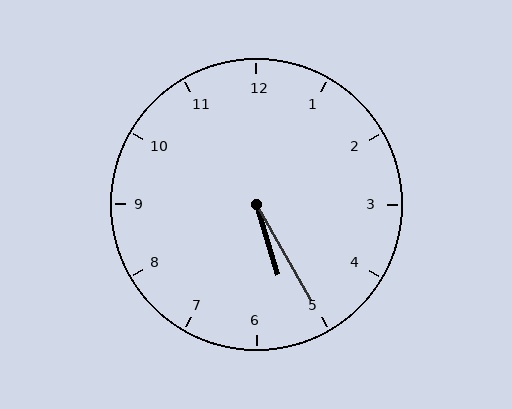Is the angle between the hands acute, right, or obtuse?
It is acute.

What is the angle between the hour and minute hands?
Approximately 12 degrees.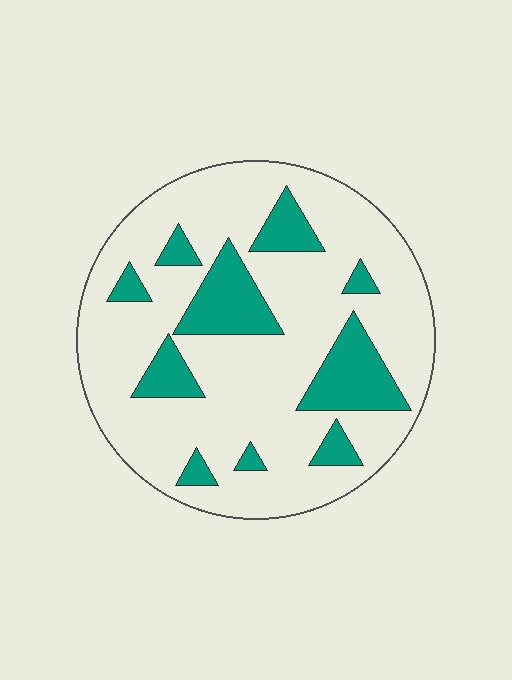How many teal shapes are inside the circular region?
10.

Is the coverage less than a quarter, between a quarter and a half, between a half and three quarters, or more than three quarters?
Less than a quarter.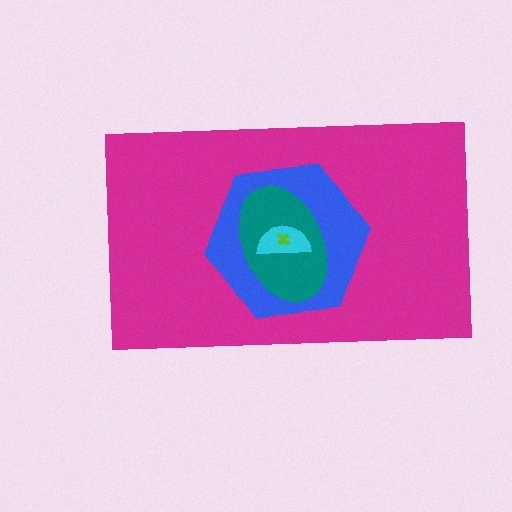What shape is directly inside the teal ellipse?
The cyan semicircle.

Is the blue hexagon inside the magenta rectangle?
Yes.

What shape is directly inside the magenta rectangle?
The blue hexagon.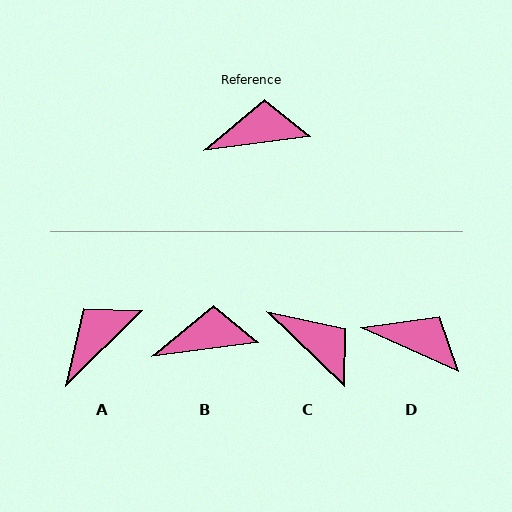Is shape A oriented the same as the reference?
No, it is off by about 37 degrees.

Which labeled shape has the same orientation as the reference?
B.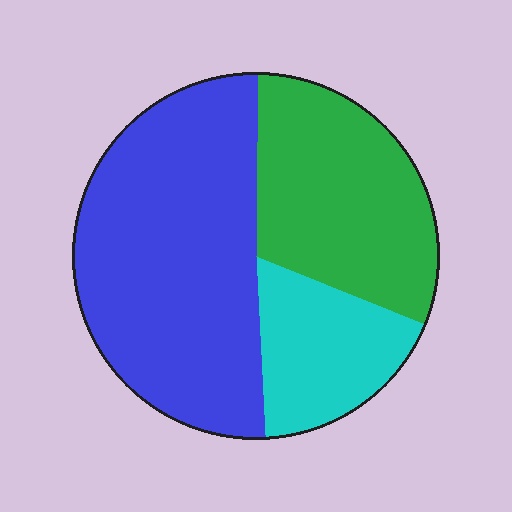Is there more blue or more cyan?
Blue.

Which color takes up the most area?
Blue, at roughly 50%.